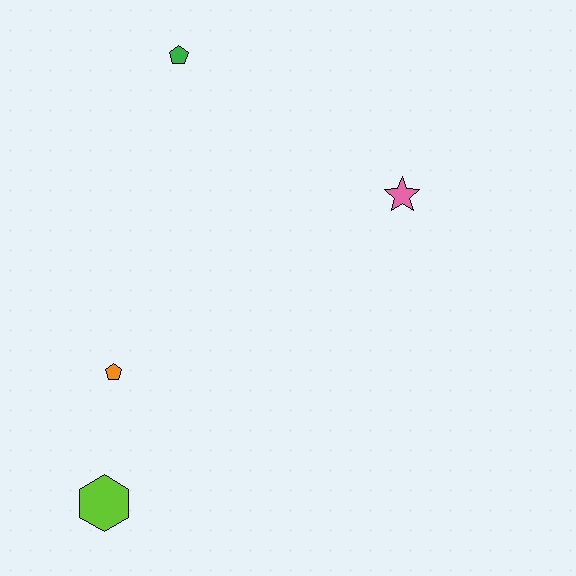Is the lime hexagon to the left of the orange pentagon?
Yes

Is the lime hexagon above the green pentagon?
No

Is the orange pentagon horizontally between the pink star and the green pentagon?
No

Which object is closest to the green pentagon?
The pink star is closest to the green pentagon.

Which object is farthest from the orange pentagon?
The pink star is farthest from the orange pentagon.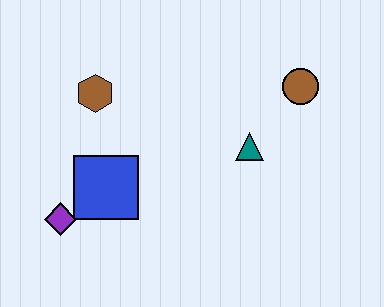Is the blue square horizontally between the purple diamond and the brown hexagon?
No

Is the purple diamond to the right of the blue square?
No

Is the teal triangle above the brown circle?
No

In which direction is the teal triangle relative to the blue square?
The teal triangle is to the right of the blue square.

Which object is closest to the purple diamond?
The blue square is closest to the purple diamond.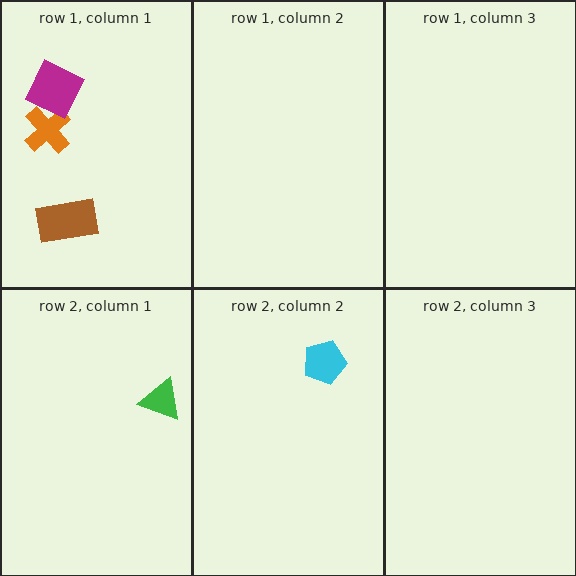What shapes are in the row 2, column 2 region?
The cyan pentagon.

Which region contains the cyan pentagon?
The row 2, column 2 region.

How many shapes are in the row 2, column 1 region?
1.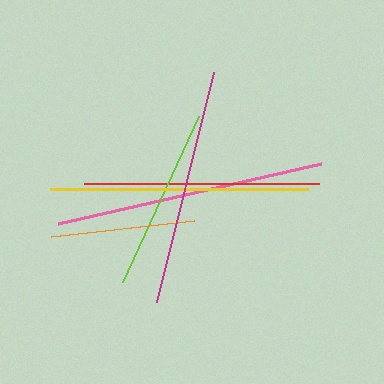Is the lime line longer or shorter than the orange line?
The lime line is longer than the orange line.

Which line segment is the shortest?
The orange line is the shortest at approximately 145 pixels.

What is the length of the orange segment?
The orange segment is approximately 145 pixels long.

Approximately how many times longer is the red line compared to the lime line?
The red line is approximately 1.3 times the length of the lime line.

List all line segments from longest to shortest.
From longest to shortest: pink, yellow, magenta, red, lime, orange.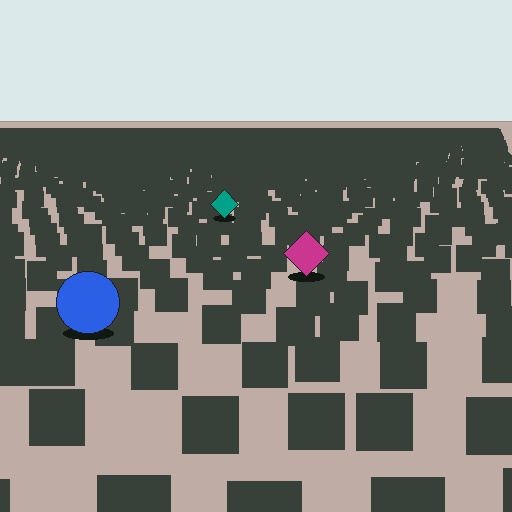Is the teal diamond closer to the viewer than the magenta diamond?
No. The magenta diamond is closer — you can tell from the texture gradient: the ground texture is coarser near it.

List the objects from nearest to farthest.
From nearest to farthest: the blue circle, the magenta diamond, the teal diamond.